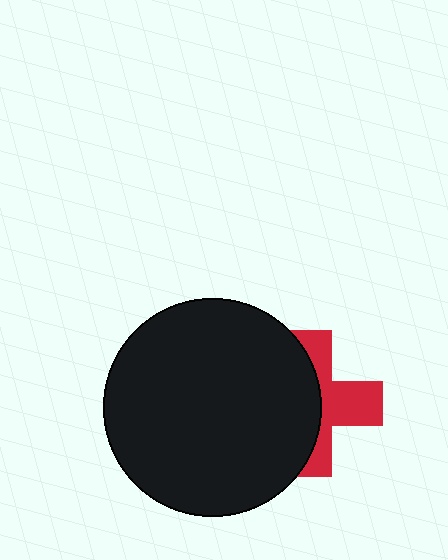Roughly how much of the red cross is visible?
About half of it is visible (roughly 46%).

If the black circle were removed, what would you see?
You would see the complete red cross.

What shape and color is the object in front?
The object in front is a black circle.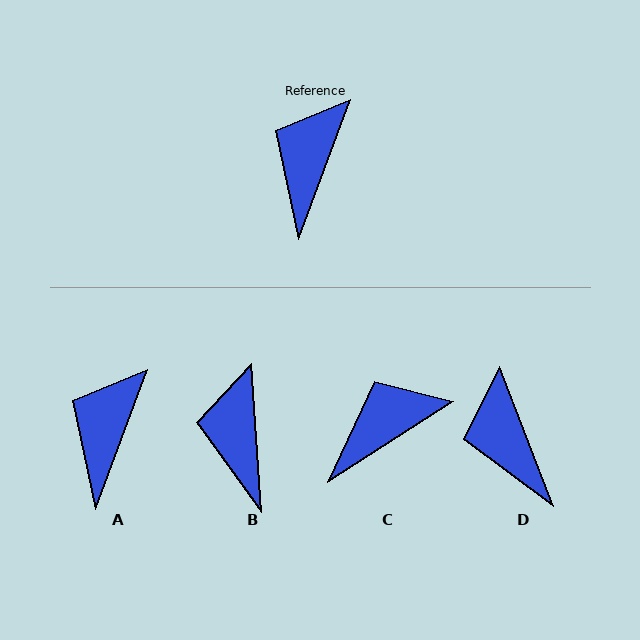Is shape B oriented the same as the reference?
No, it is off by about 24 degrees.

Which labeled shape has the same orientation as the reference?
A.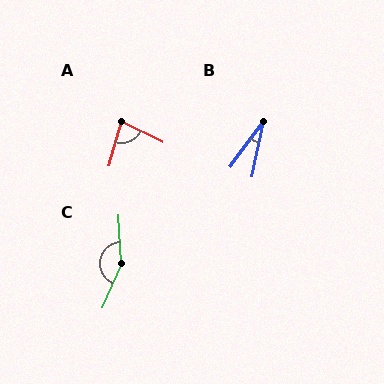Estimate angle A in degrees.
Approximately 80 degrees.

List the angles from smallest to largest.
B (25°), A (80°), C (153°).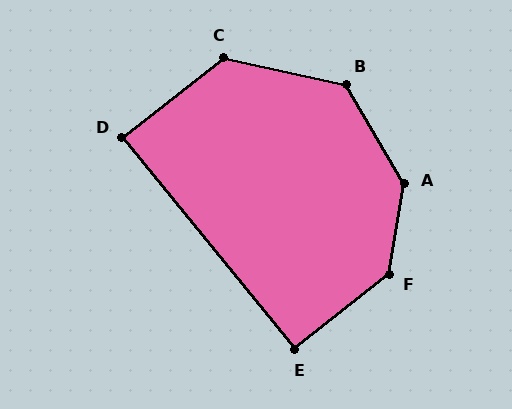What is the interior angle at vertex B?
Approximately 133 degrees (obtuse).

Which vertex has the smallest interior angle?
D, at approximately 89 degrees.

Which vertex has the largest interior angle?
A, at approximately 140 degrees.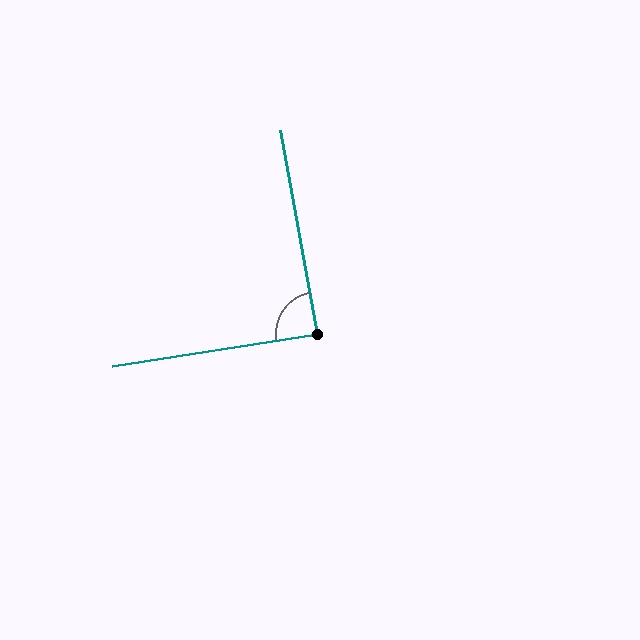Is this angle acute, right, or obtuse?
It is approximately a right angle.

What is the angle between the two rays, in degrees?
Approximately 88 degrees.